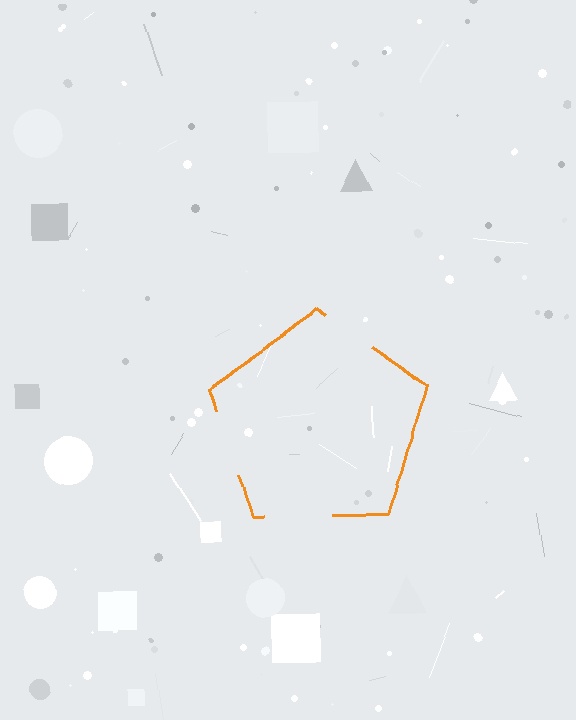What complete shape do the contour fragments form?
The contour fragments form a pentagon.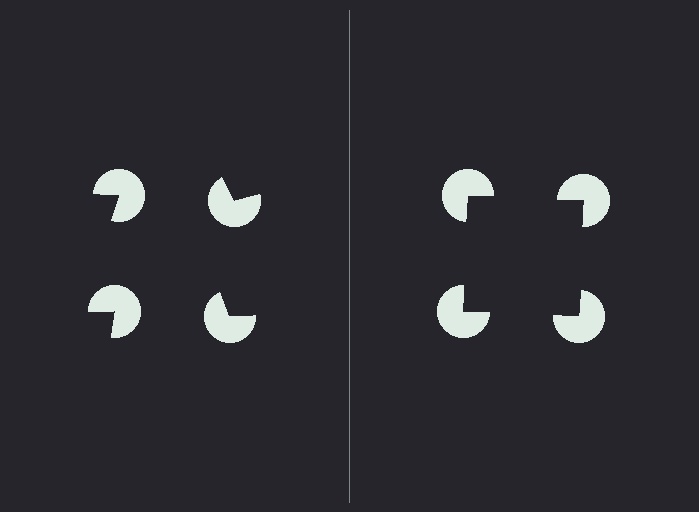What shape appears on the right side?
An illusory square.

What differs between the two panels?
The pac-man discs are positioned identically on both sides; only the wedge orientations differ. On the right they align to a square; on the left they are misaligned.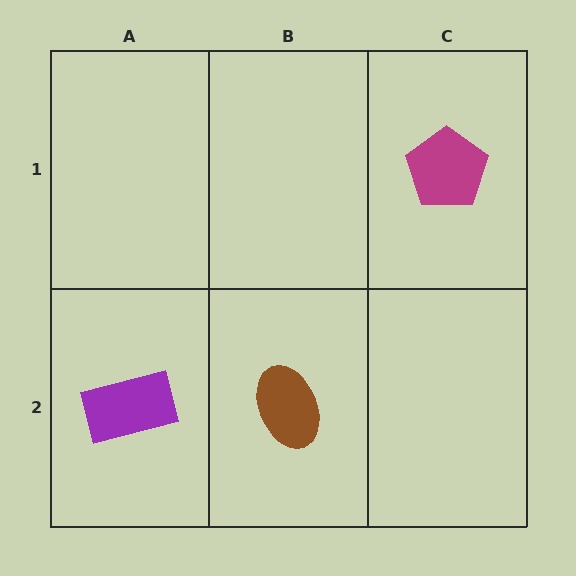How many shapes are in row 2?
2 shapes.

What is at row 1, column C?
A magenta pentagon.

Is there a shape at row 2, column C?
No, that cell is empty.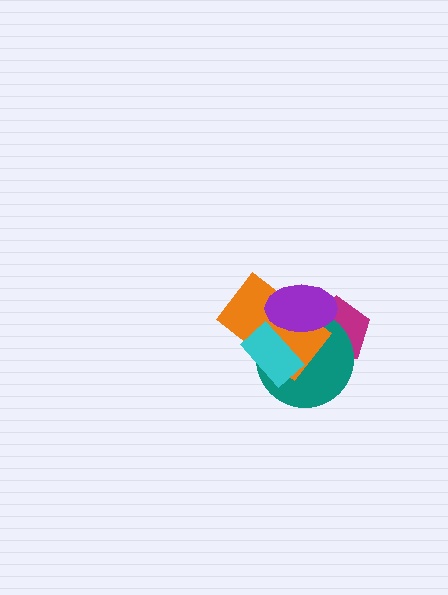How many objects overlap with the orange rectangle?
4 objects overlap with the orange rectangle.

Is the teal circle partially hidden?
Yes, it is partially covered by another shape.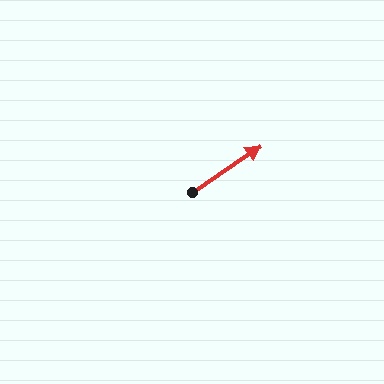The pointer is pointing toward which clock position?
Roughly 2 o'clock.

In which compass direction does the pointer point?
Northeast.